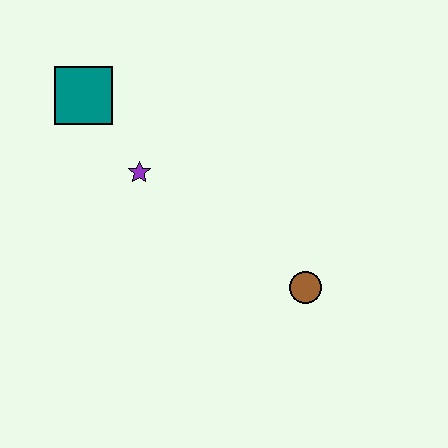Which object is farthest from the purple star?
The brown circle is farthest from the purple star.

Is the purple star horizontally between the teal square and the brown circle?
Yes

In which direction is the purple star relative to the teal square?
The purple star is below the teal square.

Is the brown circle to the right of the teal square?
Yes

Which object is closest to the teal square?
The purple star is closest to the teal square.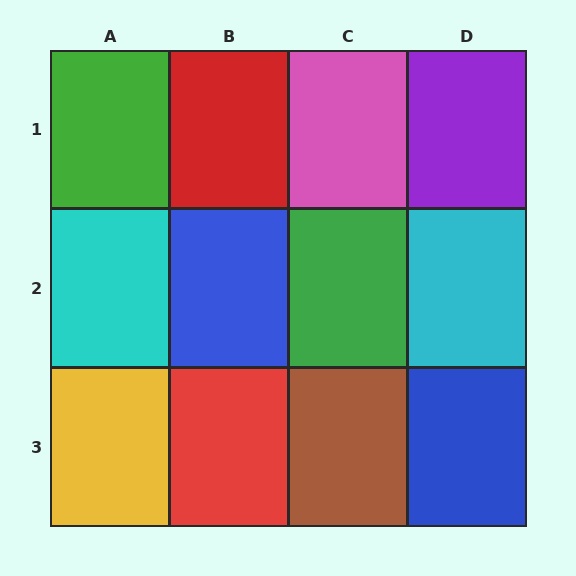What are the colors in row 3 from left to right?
Yellow, red, brown, blue.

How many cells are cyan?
2 cells are cyan.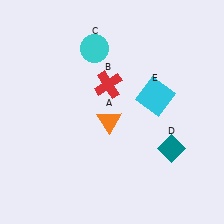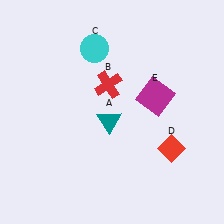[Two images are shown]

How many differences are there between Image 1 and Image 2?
There are 3 differences between the two images.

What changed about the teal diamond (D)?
In Image 1, D is teal. In Image 2, it changed to red.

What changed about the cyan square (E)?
In Image 1, E is cyan. In Image 2, it changed to magenta.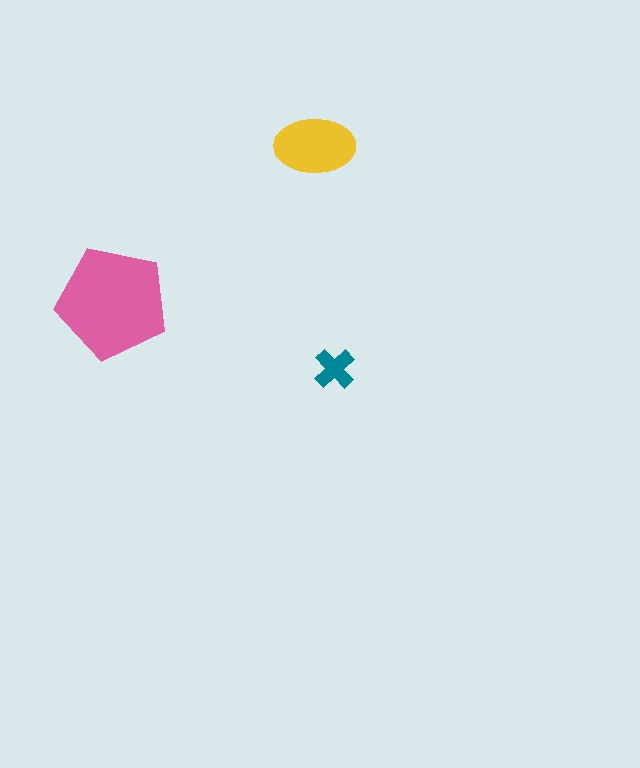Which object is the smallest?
The teal cross.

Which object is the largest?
The pink pentagon.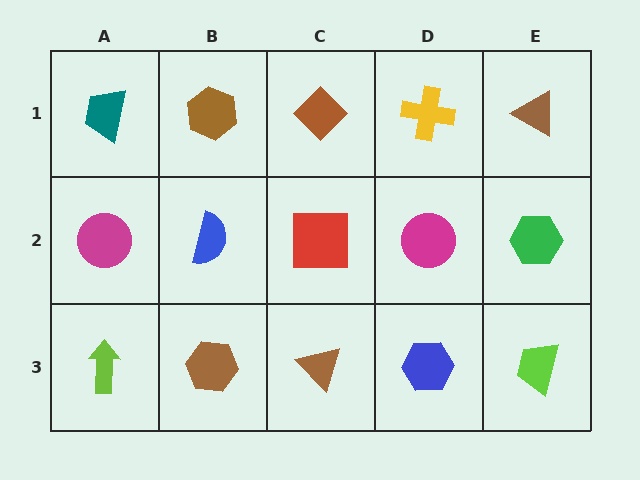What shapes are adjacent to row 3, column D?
A magenta circle (row 2, column D), a brown triangle (row 3, column C), a lime trapezoid (row 3, column E).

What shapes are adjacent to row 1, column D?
A magenta circle (row 2, column D), a brown diamond (row 1, column C), a brown triangle (row 1, column E).